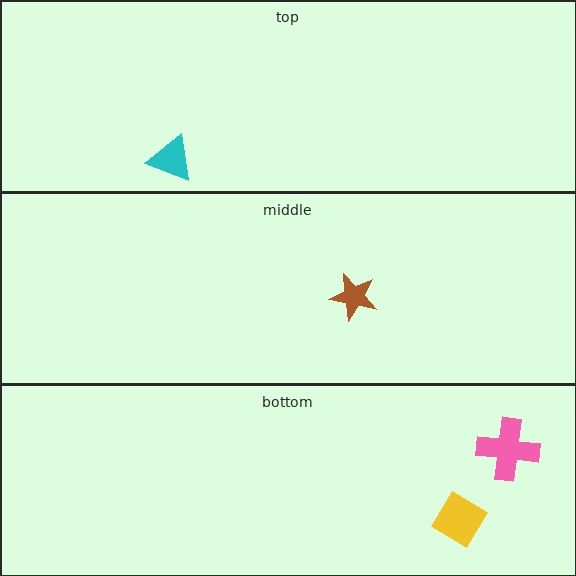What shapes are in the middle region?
The brown star.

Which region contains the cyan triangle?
The top region.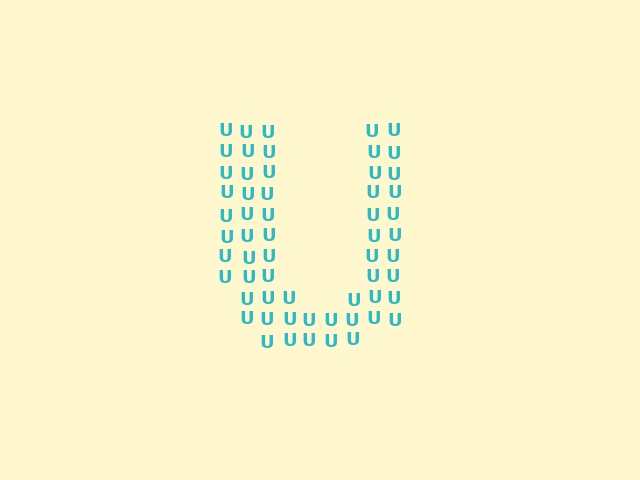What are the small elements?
The small elements are letter U's.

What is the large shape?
The large shape is the letter U.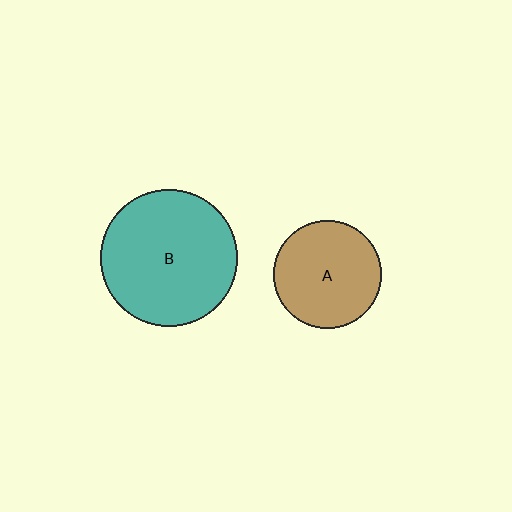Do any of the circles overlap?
No, none of the circles overlap.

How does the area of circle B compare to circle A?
Approximately 1.6 times.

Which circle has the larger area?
Circle B (teal).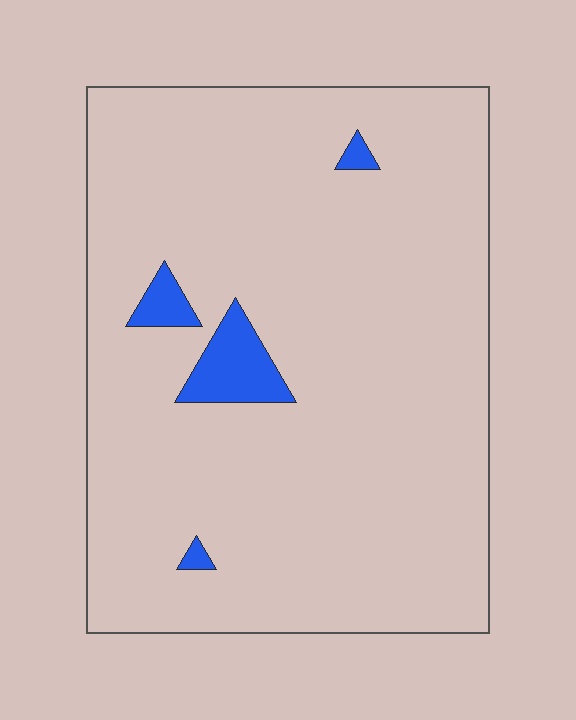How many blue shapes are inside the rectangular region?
4.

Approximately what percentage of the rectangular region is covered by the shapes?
Approximately 5%.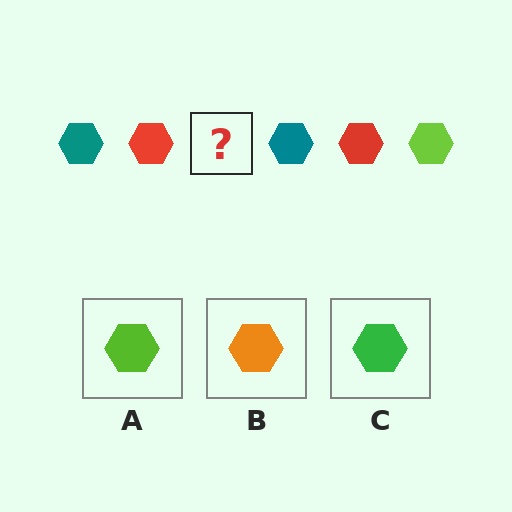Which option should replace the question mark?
Option A.